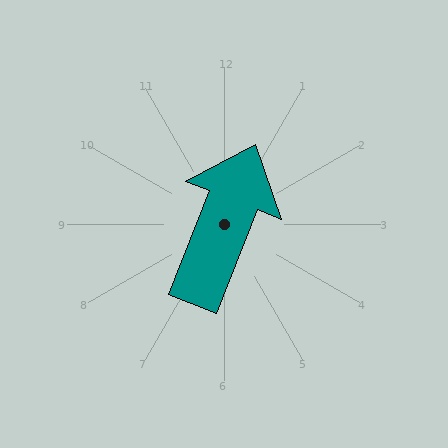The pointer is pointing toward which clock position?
Roughly 1 o'clock.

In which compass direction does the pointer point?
North.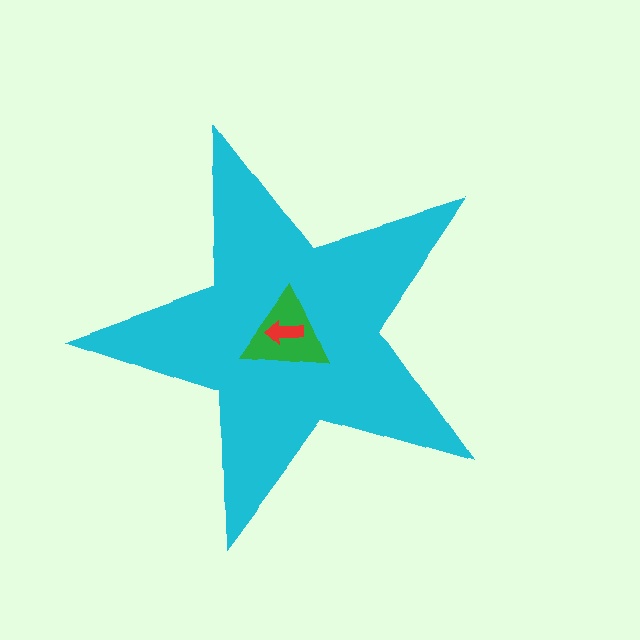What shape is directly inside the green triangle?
The red arrow.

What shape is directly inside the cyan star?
The green triangle.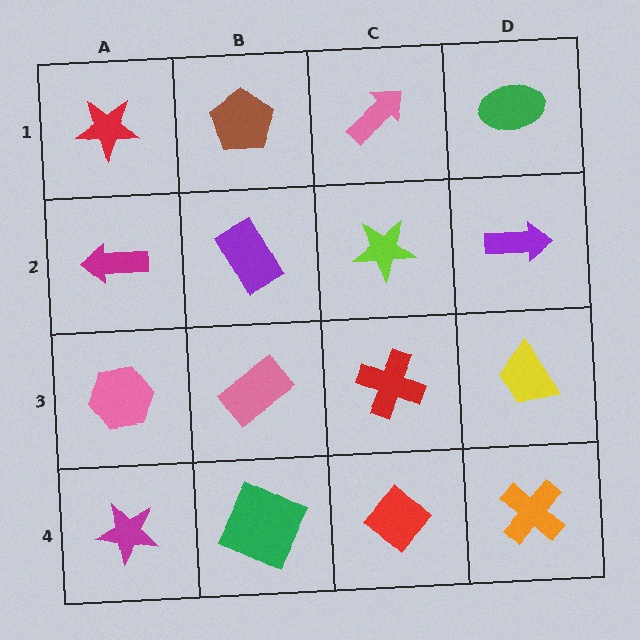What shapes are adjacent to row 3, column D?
A purple arrow (row 2, column D), an orange cross (row 4, column D), a red cross (row 3, column C).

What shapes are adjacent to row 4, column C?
A red cross (row 3, column C), a green square (row 4, column B), an orange cross (row 4, column D).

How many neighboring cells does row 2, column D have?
3.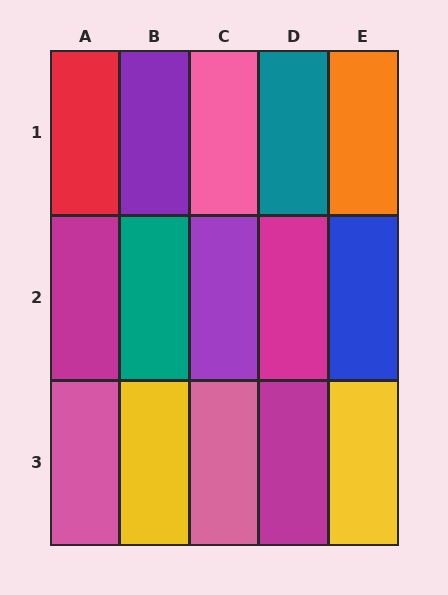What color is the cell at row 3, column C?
Pink.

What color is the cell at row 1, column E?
Orange.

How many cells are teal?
2 cells are teal.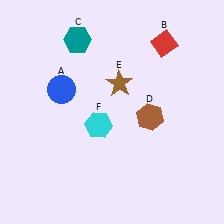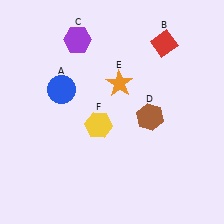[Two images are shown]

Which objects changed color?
C changed from teal to purple. E changed from brown to orange. F changed from cyan to yellow.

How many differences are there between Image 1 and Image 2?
There are 3 differences between the two images.